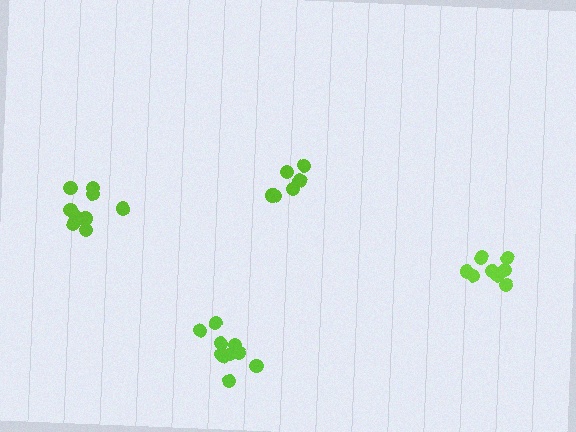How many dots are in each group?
Group 1: 9 dots, Group 2: 6 dots, Group 3: 9 dots, Group 4: 10 dots (34 total).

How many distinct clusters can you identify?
There are 4 distinct clusters.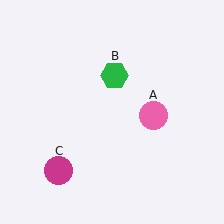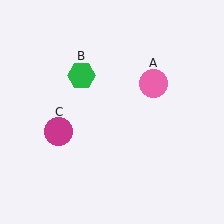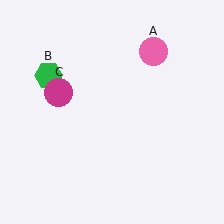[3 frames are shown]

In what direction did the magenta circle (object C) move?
The magenta circle (object C) moved up.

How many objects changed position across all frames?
3 objects changed position: pink circle (object A), green hexagon (object B), magenta circle (object C).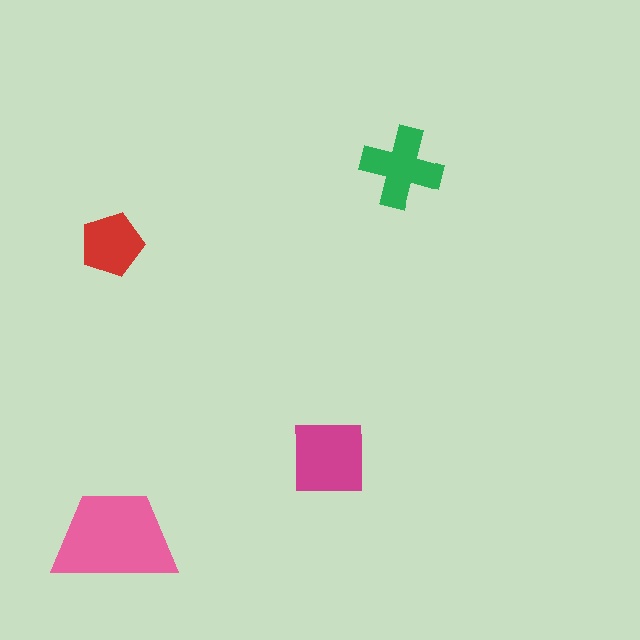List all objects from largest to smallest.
The pink trapezoid, the magenta square, the green cross, the red pentagon.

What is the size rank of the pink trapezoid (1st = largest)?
1st.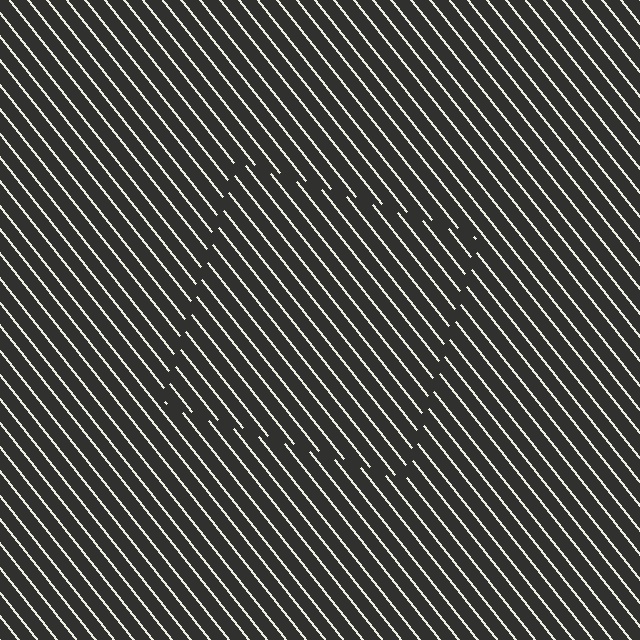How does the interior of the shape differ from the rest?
The interior of the shape contains the same grating, shifted by half a period — the contour is defined by the phase discontinuity where line-ends from the inner and outer gratings abut.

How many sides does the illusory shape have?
4 sides — the line-ends trace a square.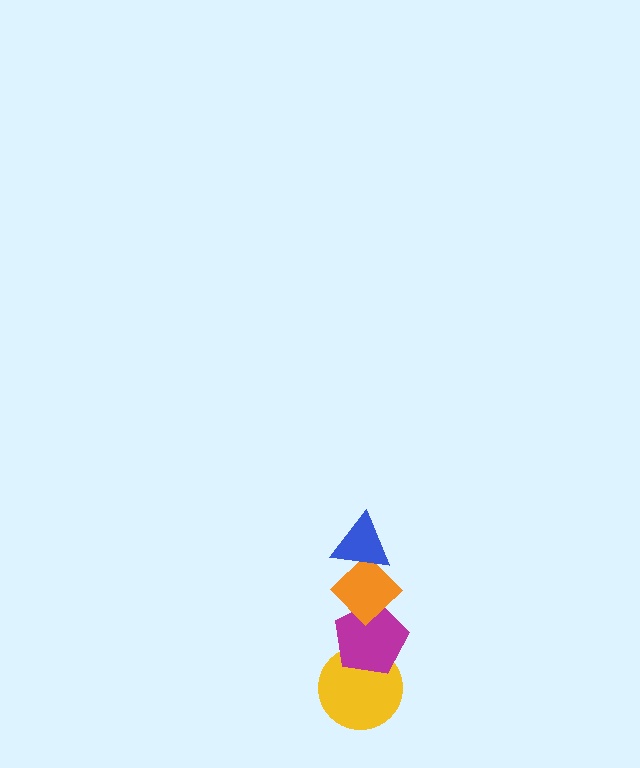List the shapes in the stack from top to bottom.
From top to bottom: the blue triangle, the orange diamond, the magenta pentagon, the yellow circle.